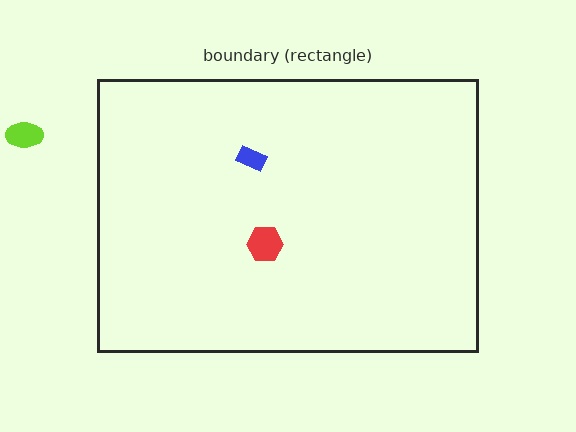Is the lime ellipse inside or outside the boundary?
Outside.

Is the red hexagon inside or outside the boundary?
Inside.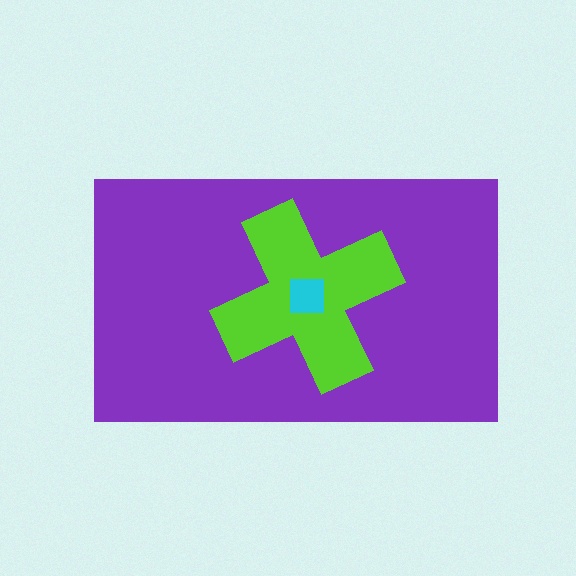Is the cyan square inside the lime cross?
Yes.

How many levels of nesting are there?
3.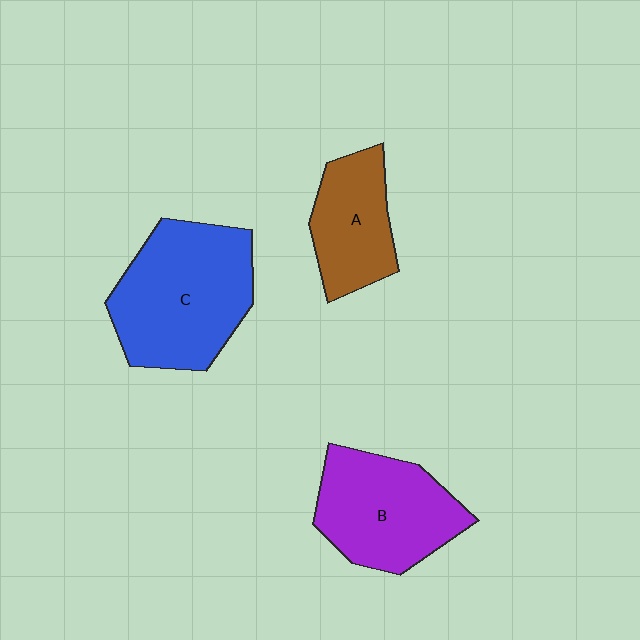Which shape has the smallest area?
Shape A (brown).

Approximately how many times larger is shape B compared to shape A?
Approximately 1.4 times.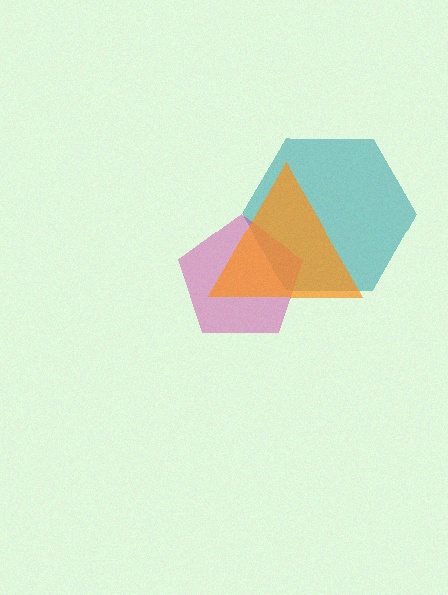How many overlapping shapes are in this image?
There are 3 overlapping shapes in the image.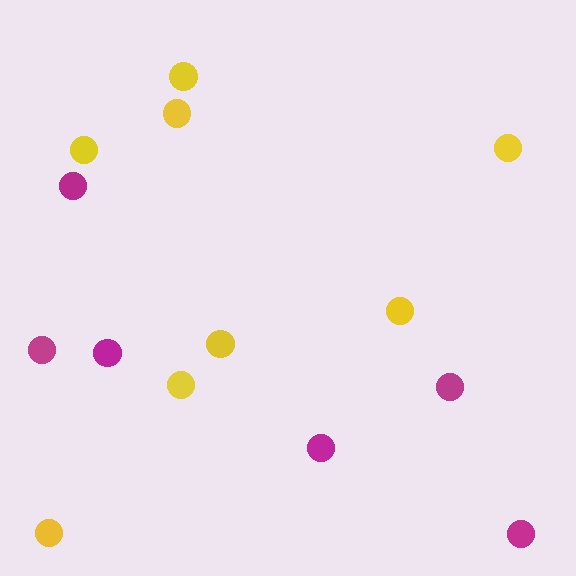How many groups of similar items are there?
There are 2 groups: one group of yellow circles (8) and one group of magenta circles (6).